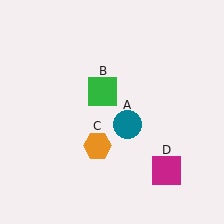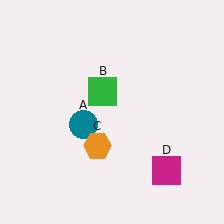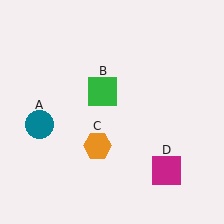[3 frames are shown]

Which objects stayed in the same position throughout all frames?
Green square (object B) and orange hexagon (object C) and magenta square (object D) remained stationary.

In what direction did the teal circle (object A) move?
The teal circle (object A) moved left.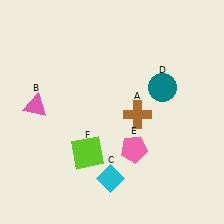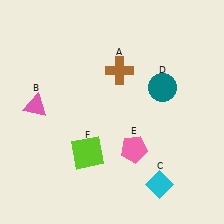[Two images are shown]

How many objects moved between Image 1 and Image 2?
2 objects moved between the two images.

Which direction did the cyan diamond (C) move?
The cyan diamond (C) moved right.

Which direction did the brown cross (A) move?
The brown cross (A) moved up.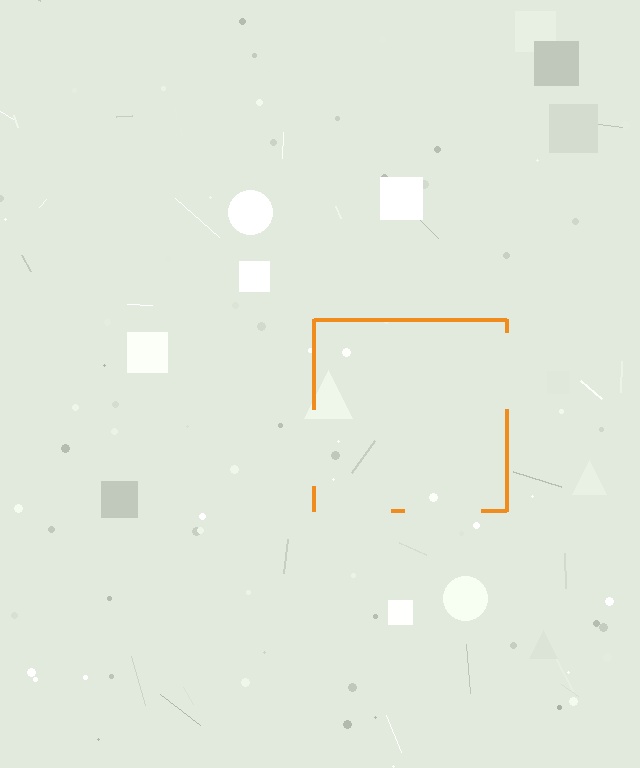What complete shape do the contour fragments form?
The contour fragments form a square.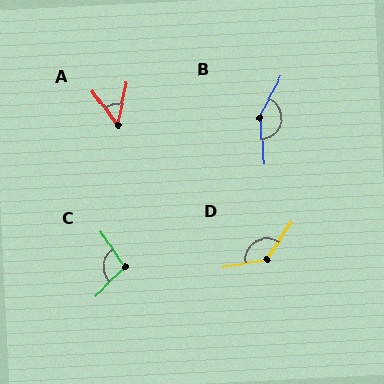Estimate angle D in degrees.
Approximately 134 degrees.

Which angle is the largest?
B, at approximately 148 degrees.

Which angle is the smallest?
A, at approximately 48 degrees.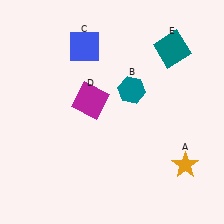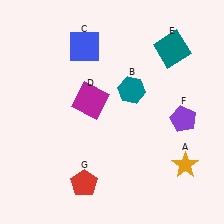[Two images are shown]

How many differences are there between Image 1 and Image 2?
There are 2 differences between the two images.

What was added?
A purple pentagon (F), a red pentagon (G) were added in Image 2.